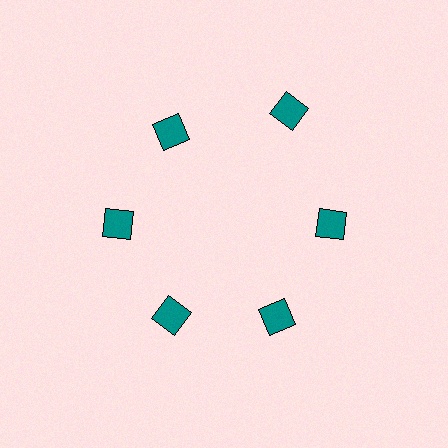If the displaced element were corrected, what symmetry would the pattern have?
It would have 6-fold rotational symmetry — the pattern would map onto itself every 60 degrees.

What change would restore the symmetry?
The symmetry would be restored by moving it inward, back onto the ring so that all 6 squares sit at equal angles and equal distance from the center.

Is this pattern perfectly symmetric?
No. The 6 teal squares are arranged in a ring, but one element near the 1 o'clock position is pushed outward from the center, breaking the 6-fold rotational symmetry.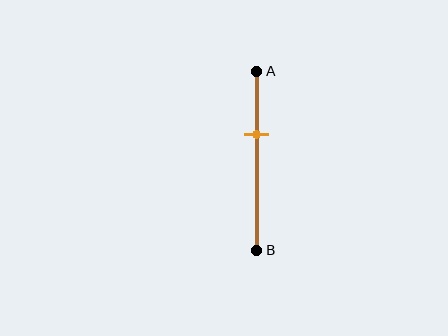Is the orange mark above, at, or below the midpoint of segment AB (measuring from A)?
The orange mark is above the midpoint of segment AB.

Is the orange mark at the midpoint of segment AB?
No, the mark is at about 35% from A, not at the 50% midpoint.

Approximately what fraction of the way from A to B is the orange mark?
The orange mark is approximately 35% of the way from A to B.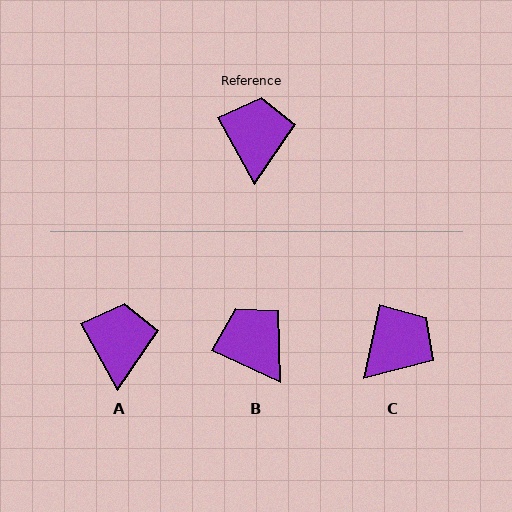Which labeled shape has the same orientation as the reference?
A.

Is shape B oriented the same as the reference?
No, it is off by about 36 degrees.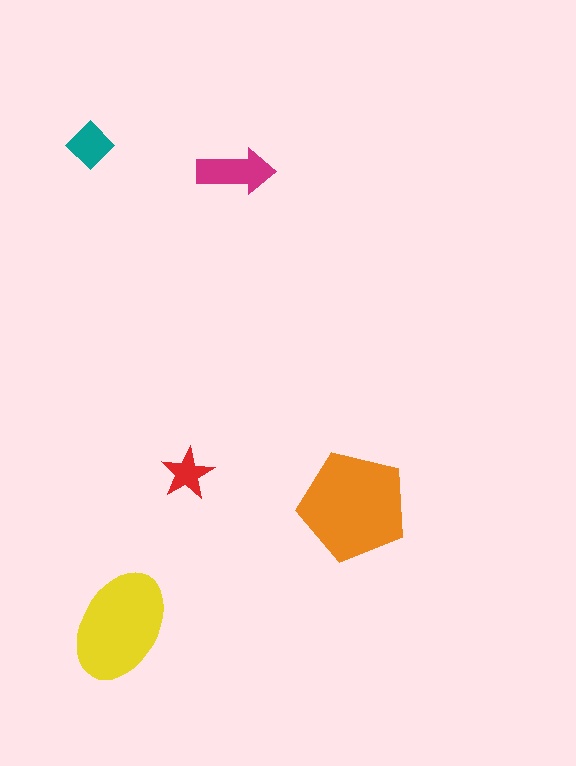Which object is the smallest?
The red star.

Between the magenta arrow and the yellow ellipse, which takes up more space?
The yellow ellipse.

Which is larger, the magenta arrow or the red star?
The magenta arrow.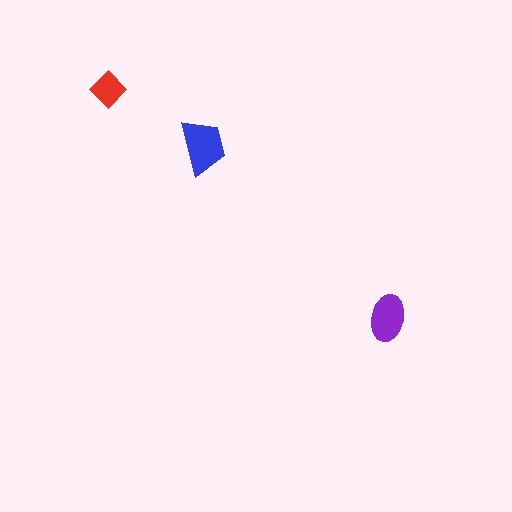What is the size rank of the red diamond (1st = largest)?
3rd.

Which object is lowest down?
The purple ellipse is bottommost.